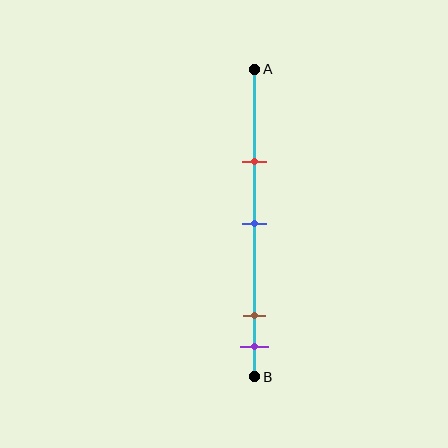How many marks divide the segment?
There are 4 marks dividing the segment.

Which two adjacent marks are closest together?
The brown and purple marks are the closest adjacent pair.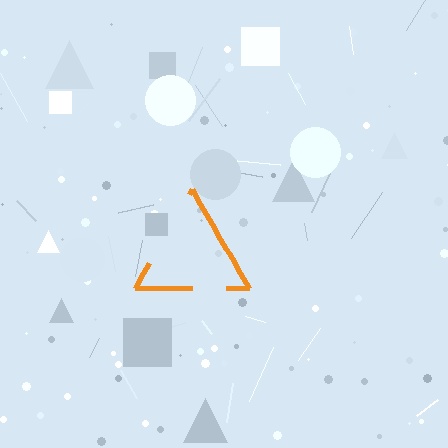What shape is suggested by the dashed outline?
The dashed outline suggests a triangle.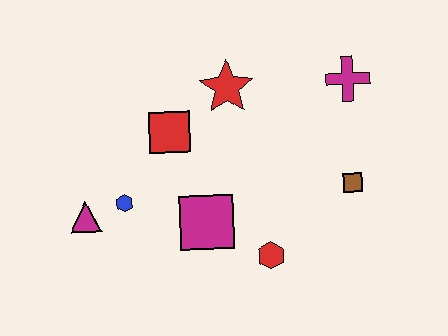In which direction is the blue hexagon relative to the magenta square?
The blue hexagon is to the left of the magenta square.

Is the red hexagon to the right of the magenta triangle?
Yes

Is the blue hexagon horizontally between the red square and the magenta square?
No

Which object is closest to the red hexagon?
The magenta square is closest to the red hexagon.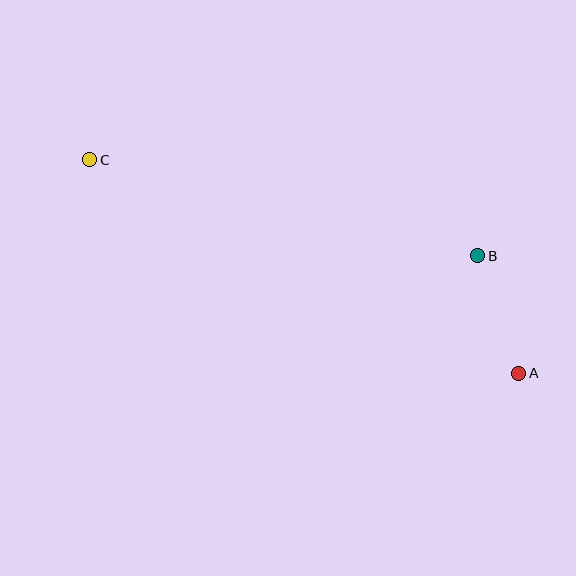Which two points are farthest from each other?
Points A and C are farthest from each other.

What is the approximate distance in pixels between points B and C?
The distance between B and C is approximately 399 pixels.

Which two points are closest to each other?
Points A and B are closest to each other.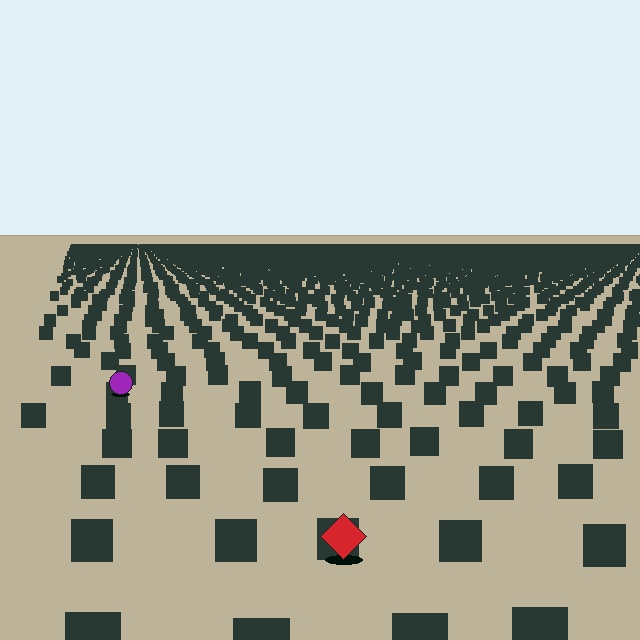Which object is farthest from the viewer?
The purple circle is farthest from the viewer. It appears smaller and the ground texture around it is denser.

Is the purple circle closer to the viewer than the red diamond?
No. The red diamond is closer — you can tell from the texture gradient: the ground texture is coarser near it.